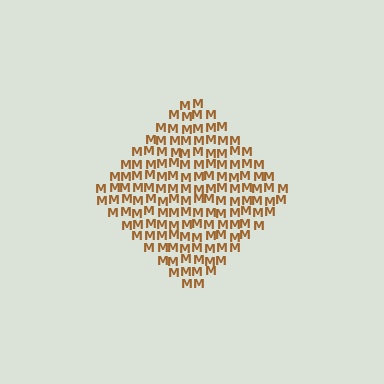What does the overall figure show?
The overall figure shows a diamond.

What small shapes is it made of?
It is made of small letter M's.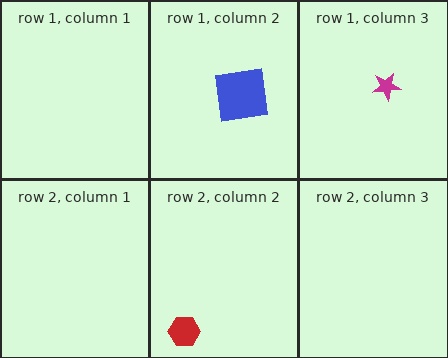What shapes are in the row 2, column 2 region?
The red hexagon.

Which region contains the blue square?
The row 1, column 2 region.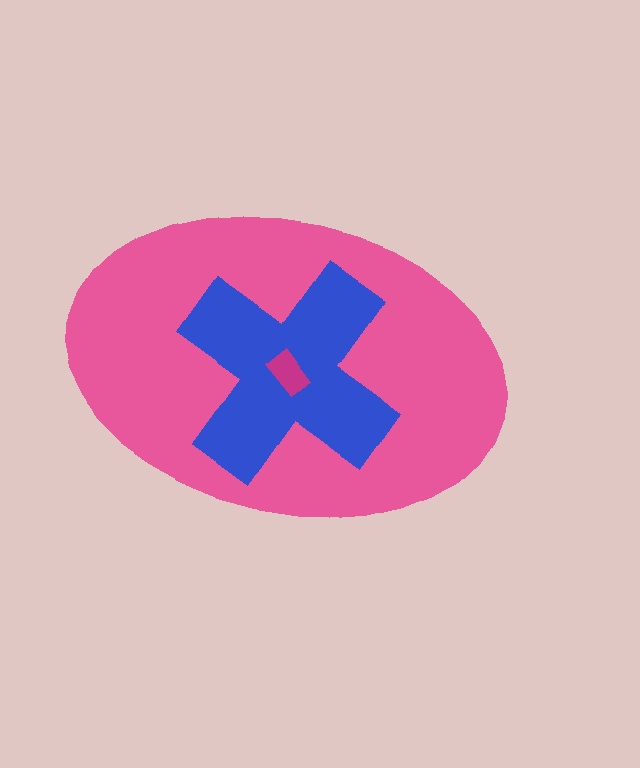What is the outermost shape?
The pink ellipse.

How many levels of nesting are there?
3.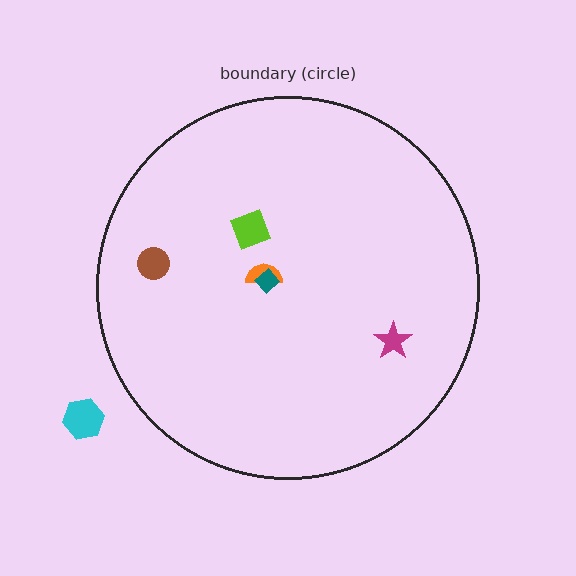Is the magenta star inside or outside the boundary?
Inside.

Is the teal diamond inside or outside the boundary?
Inside.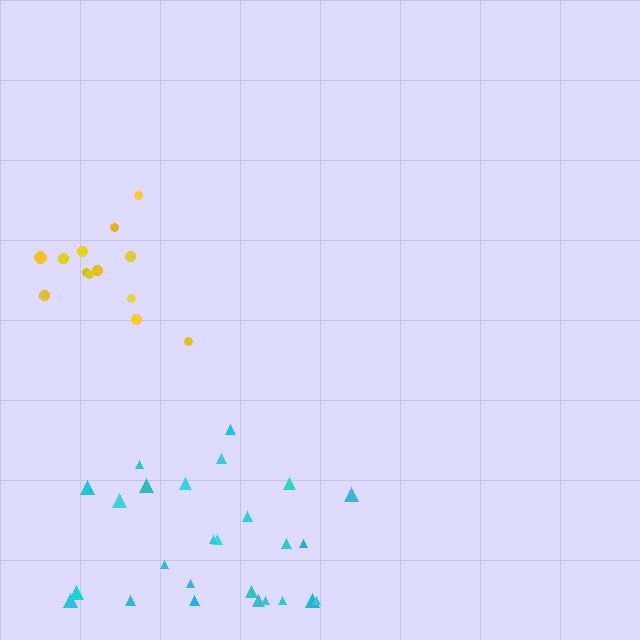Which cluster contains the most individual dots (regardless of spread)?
Cyan (26).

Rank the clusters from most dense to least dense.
yellow, cyan.